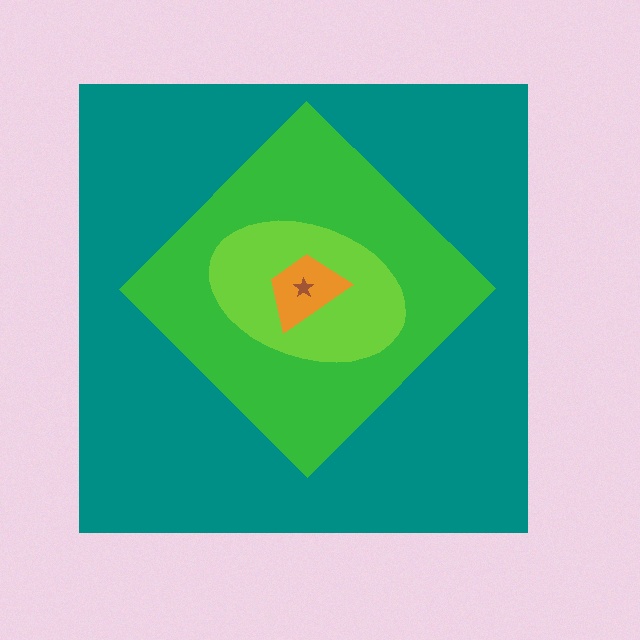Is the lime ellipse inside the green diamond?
Yes.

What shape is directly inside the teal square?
The green diamond.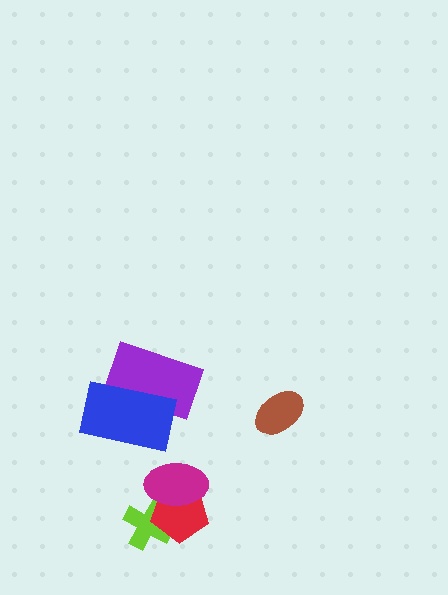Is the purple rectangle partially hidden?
Yes, it is partially covered by another shape.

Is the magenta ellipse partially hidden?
No, no other shape covers it.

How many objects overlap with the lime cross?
2 objects overlap with the lime cross.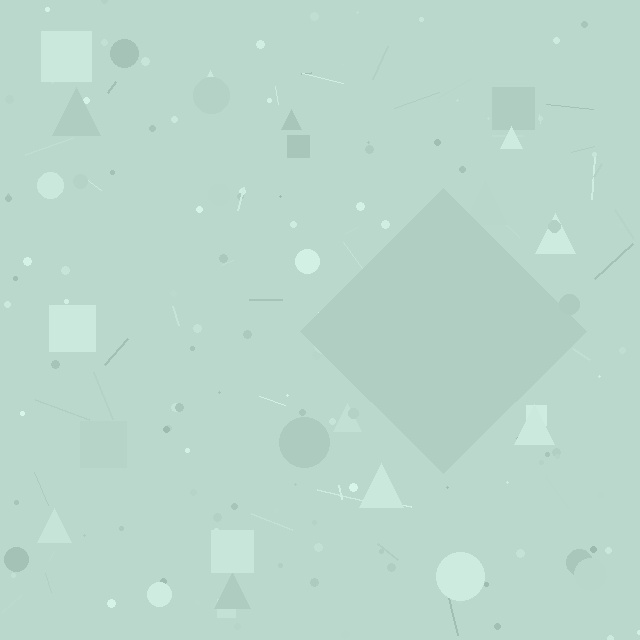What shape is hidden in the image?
A diamond is hidden in the image.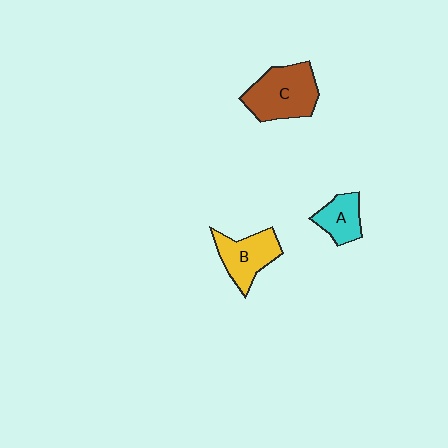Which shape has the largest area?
Shape C (brown).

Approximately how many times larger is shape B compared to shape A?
Approximately 1.4 times.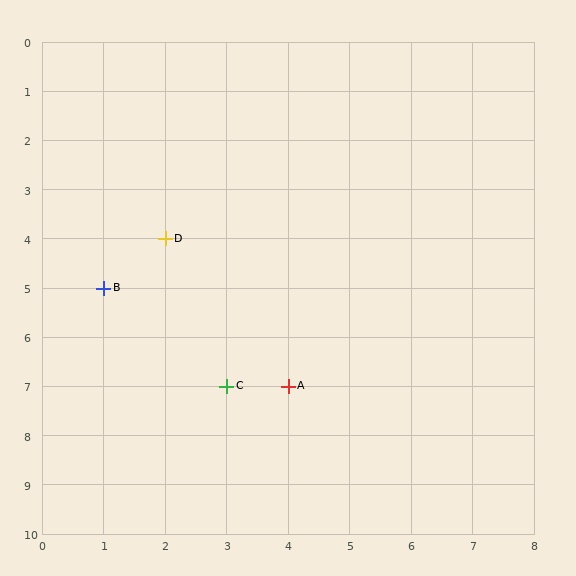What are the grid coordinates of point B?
Point B is at grid coordinates (1, 5).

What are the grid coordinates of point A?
Point A is at grid coordinates (4, 7).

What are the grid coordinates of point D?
Point D is at grid coordinates (2, 4).